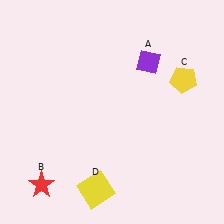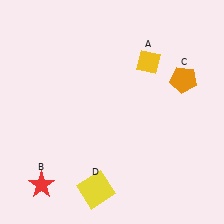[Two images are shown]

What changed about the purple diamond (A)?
In Image 1, A is purple. In Image 2, it changed to yellow.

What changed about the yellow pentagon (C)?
In Image 1, C is yellow. In Image 2, it changed to orange.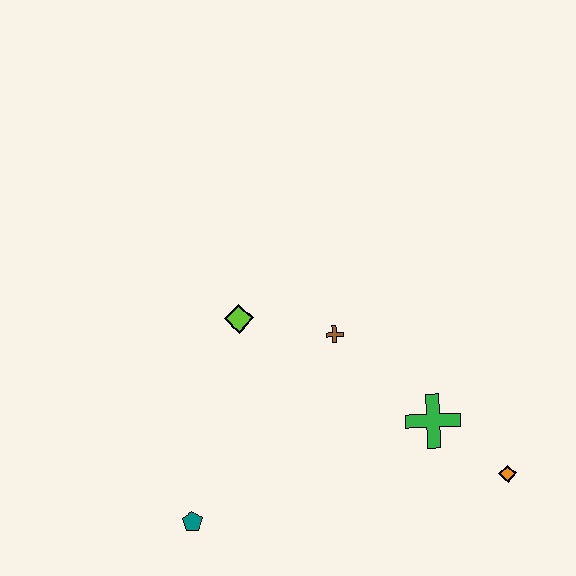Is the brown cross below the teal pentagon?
No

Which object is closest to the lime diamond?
The brown cross is closest to the lime diamond.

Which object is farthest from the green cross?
The teal pentagon is farthest from the green cross.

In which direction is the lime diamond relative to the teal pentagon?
The lime diamond is above the teal pentagon.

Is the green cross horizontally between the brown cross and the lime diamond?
No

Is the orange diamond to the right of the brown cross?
Yes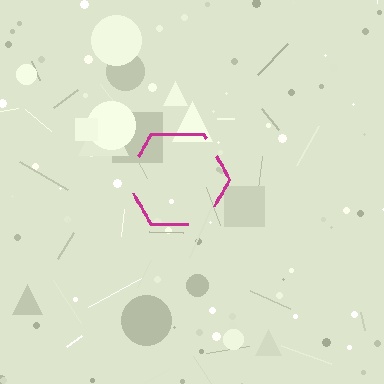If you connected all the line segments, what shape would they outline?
They would outline a hexagon.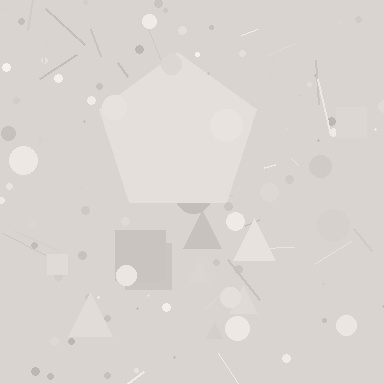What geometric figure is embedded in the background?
A pentagon is embedded in the background.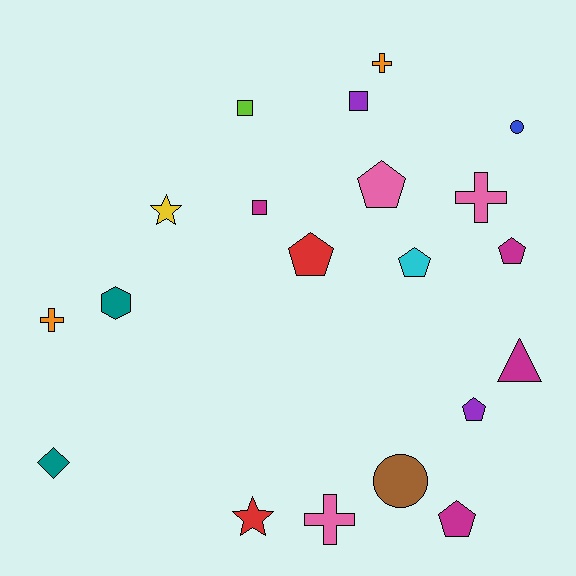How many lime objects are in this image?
There is 1 lime object.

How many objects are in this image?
There are 20 objects.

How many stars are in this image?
There are 2 stars.